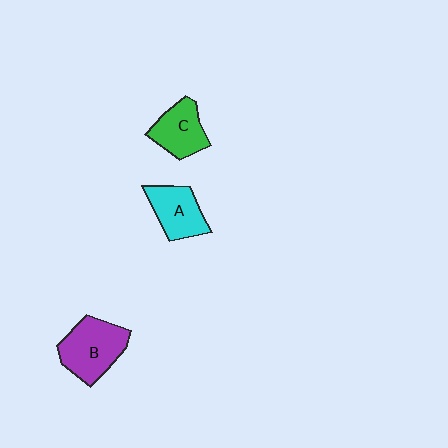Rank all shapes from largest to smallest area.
From largest to smallest: B (purple), A (cyan), C (green).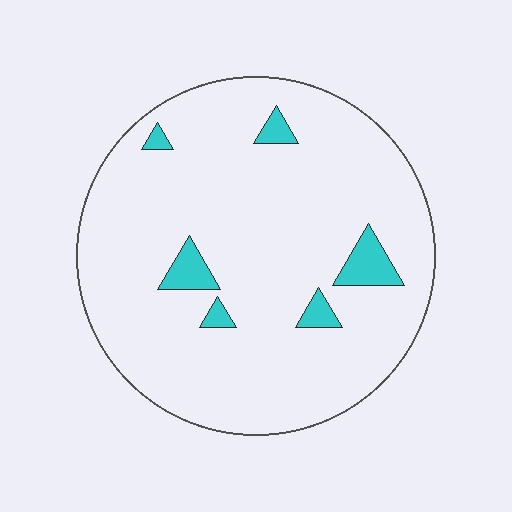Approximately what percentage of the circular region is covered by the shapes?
Approximately 5%.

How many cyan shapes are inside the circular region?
6.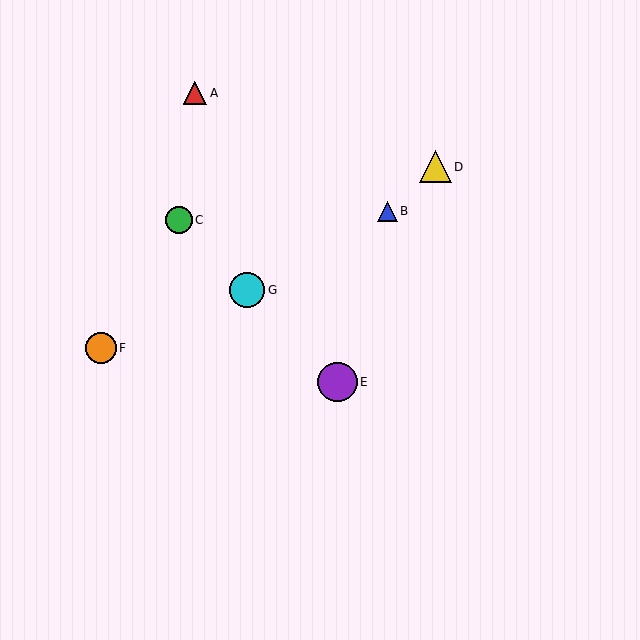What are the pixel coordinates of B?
Object B is at (387, 211).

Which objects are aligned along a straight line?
Objects C, E, G are aligned along a straight line.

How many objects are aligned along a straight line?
3 objects (C, E, G) are aligned along a straight line.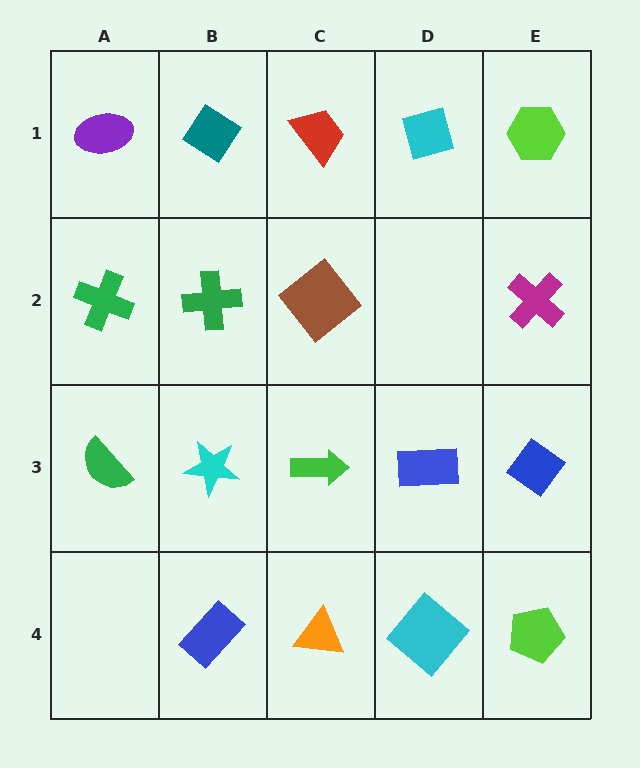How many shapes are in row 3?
5 shapes.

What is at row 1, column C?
A red trapezoid.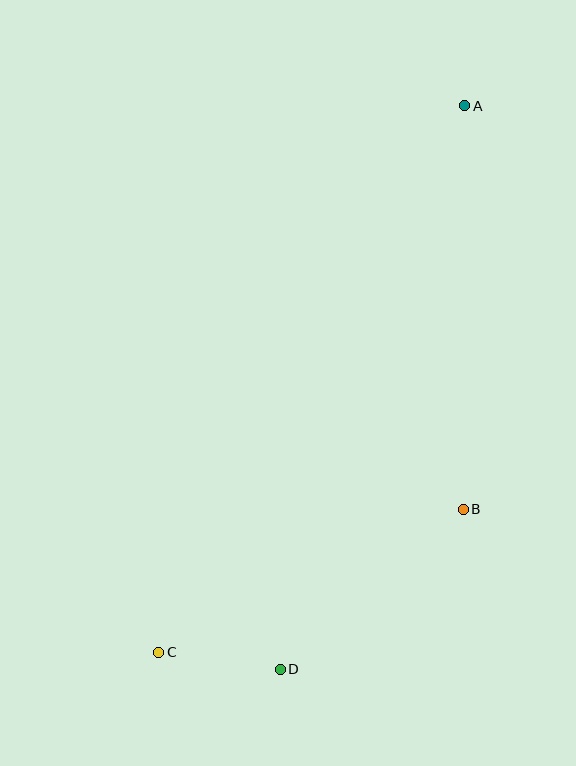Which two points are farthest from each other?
Points A and C are farthest from each other.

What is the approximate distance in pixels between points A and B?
The distance between A and B is approximately 404 pixels.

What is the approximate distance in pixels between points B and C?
The distance between B and C is approximately 336 pixels.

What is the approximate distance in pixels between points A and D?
The distance between A and D is approximately 593 pixels.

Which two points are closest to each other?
Points C and D are closest to each other.